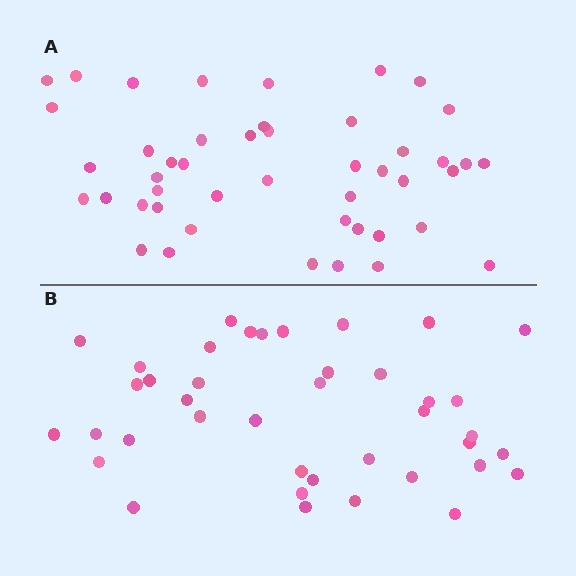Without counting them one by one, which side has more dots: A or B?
Region A (the top region) has more dots.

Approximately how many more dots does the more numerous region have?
Region A has about 6 more dots than region B.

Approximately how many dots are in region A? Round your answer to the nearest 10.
About 50 dots. (The exact count is 46, which rounds to 50.)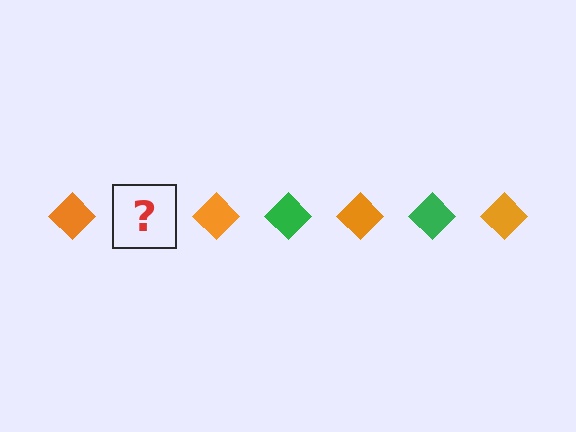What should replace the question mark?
The question mark should be replaced with a green diamond.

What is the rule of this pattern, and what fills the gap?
The rule is that the pattern cycles through orange, green diamonds. The gap should be filled with a green diamond.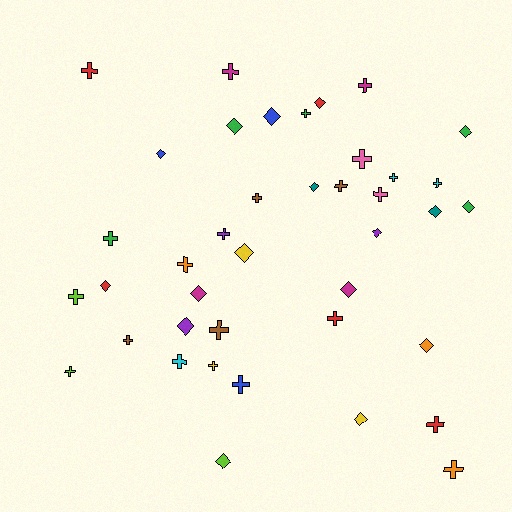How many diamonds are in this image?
There are 17 diamonds.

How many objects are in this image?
There are 40 objects.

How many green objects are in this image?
There are 5 green objects.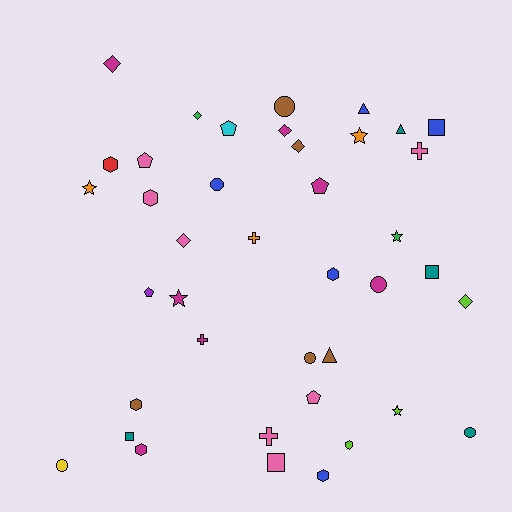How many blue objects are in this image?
There are 5 blue objects.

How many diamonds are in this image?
There are 6 diamonds.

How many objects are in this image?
There are 40 objects.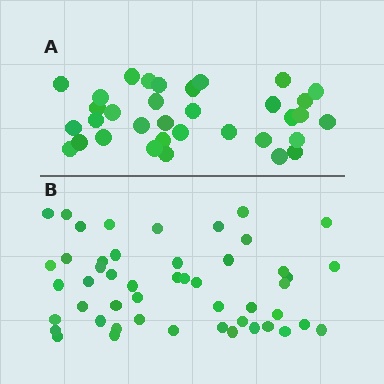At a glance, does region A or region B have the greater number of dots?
Region B (the bottom region) has more dots.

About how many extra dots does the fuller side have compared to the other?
Region B has approximately 15 more dots than region A.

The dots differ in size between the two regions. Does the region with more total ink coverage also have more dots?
No. Region A has more total ink coverage because its dots are larger, but region B actually contains more individual dots. Total area can be misleading — the number of items is what matters here.